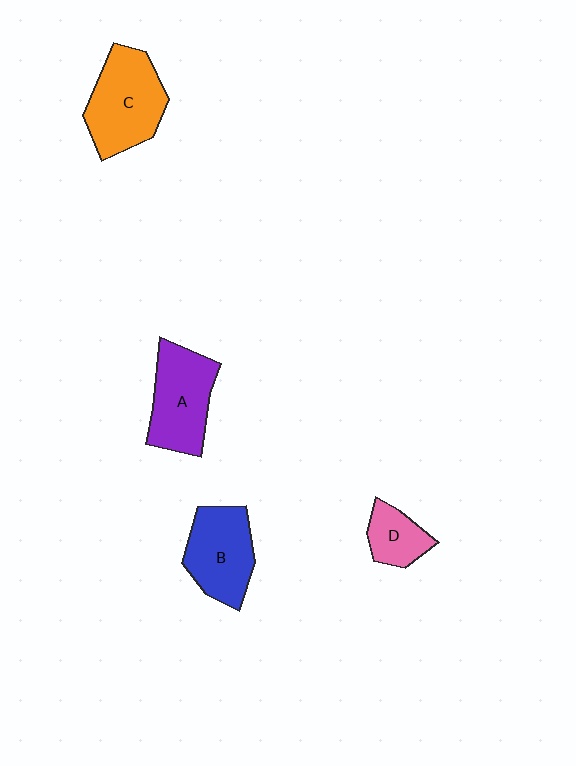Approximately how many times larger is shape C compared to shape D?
Approximately 2.2 times.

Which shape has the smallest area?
Shape D (pink).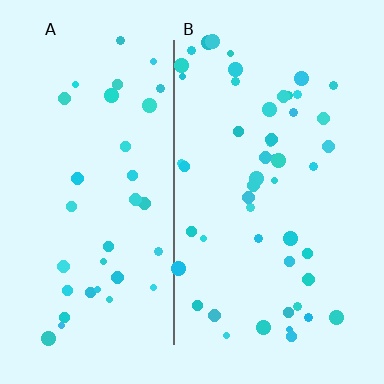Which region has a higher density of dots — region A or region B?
B (the right).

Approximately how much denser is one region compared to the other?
Approximately 1.4× — region B over region A.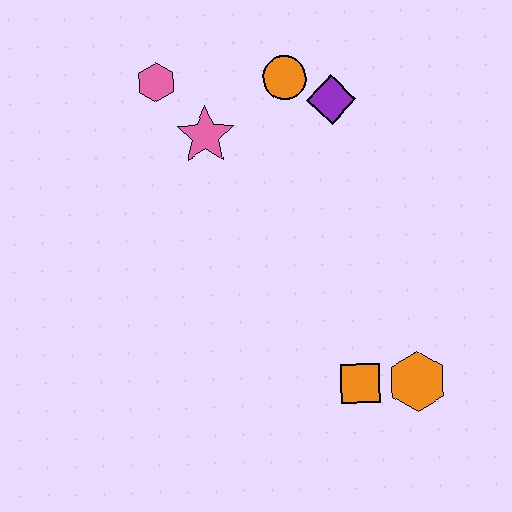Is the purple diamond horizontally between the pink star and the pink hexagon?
No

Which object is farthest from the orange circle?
The orange hexagon is farthest from the orange circle.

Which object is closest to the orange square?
The orange hexagon is closest to the orange square.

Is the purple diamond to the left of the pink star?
No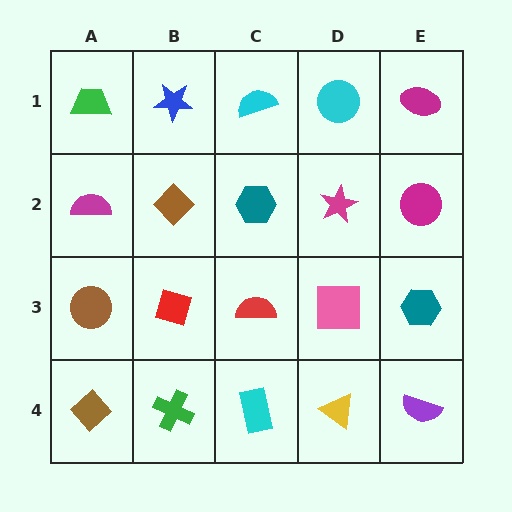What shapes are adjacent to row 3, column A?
A magenta semicircle (row 2, column A), a brown diamond (row 4, column A), a red diamond (row 3, column B).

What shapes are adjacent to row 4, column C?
A red semicircle (row 3, column C), a green cross (row 4, column B), a yellow triangle (row 4, column D).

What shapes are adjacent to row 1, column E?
A magenta circle (row 2, column E), a cyan circle (row 1, column D).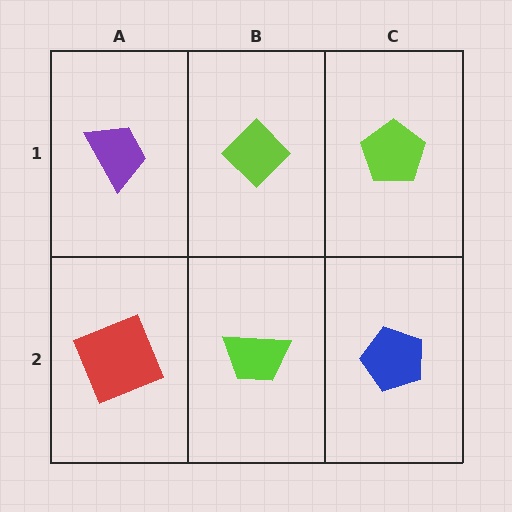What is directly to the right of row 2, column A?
A lime trapezoid.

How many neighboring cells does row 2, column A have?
2.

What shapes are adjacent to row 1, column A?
A red square (row 2, column A), a lime diamond (row 1, column B).